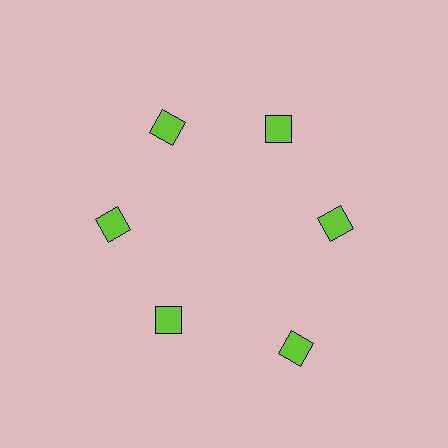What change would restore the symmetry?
The symmetry would be restored by moving it inward, back onto the ring so that all 6 squares sit at equal angles and equal distance from the center.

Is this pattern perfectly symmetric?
No. The 6 lime squares are arranged in a ring, but one element near the 5 o'clock position is pushed outward from the center, breaking the 6-fold rotational symmetry.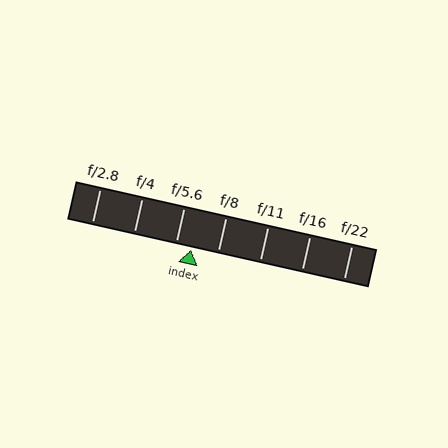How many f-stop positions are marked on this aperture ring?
There are 7 f-stop positions marked.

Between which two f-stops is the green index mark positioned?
The index mark is between f/5.6 and f/8.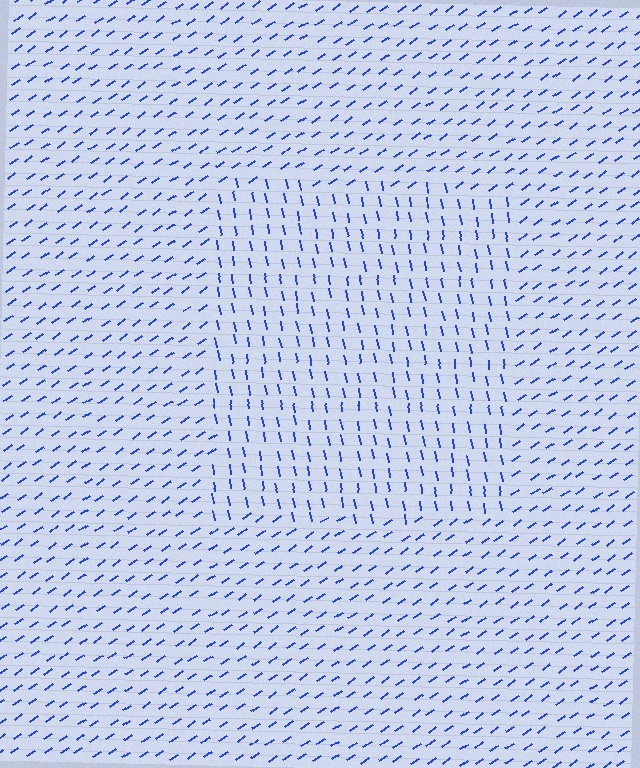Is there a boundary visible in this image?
Yes, there is a texture boundary formed by a change in line orientation.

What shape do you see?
I see a rectangle.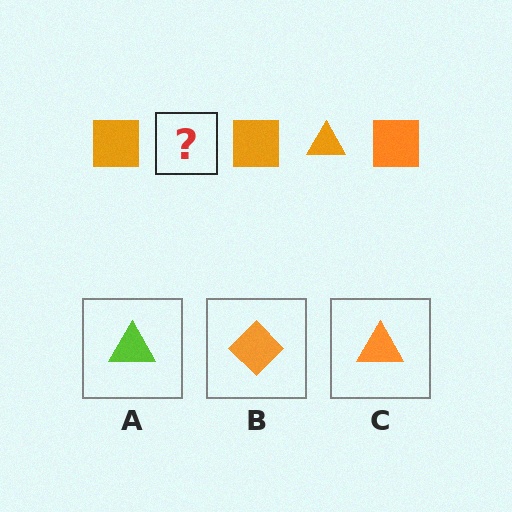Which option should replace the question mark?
Option C.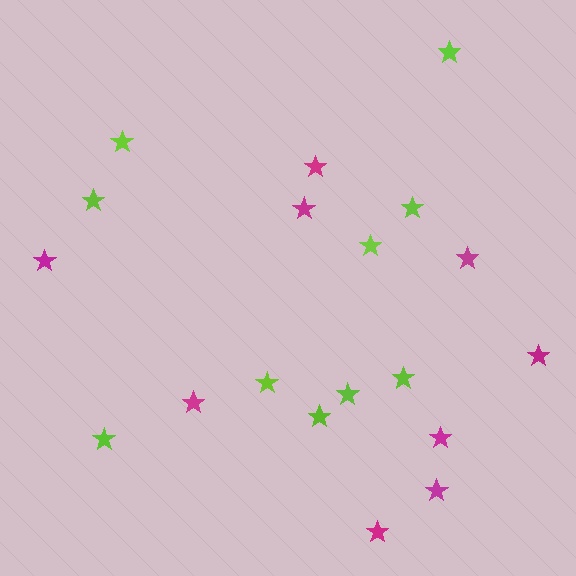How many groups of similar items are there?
There are 2 groups: one group of magenta stars (9) and one group of lime stars (10).